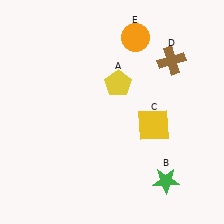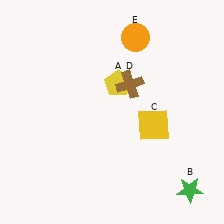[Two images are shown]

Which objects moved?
The objects that moved are: the green star (B), the brown cross (D).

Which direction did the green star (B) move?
The green star (B) moved right.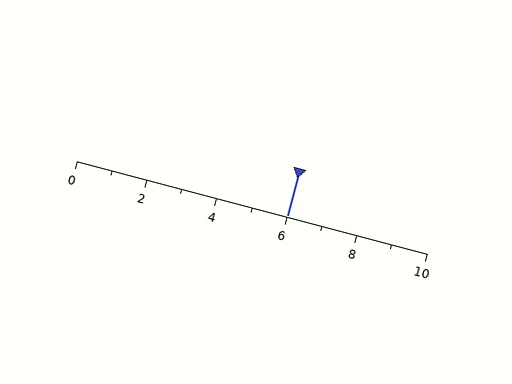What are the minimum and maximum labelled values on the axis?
The axis runs from 0 to 10.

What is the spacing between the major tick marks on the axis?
The major ticks are spaced 2 apart.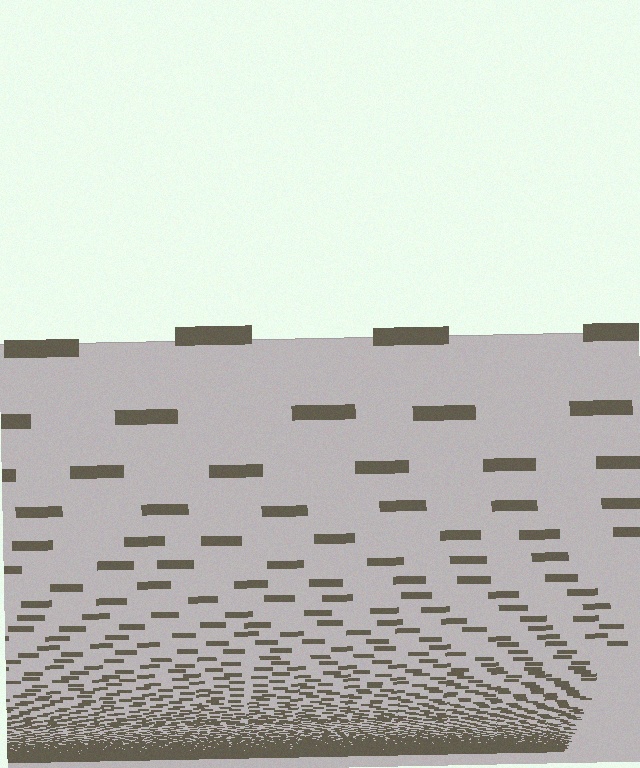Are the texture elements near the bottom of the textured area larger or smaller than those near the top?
Smaller. The gradient is inverted — elements near the bottom are smaller and denser.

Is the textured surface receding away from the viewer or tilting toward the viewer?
The surface appears to tilt toward the viewer. Texture elements get larger and sparser toward the top.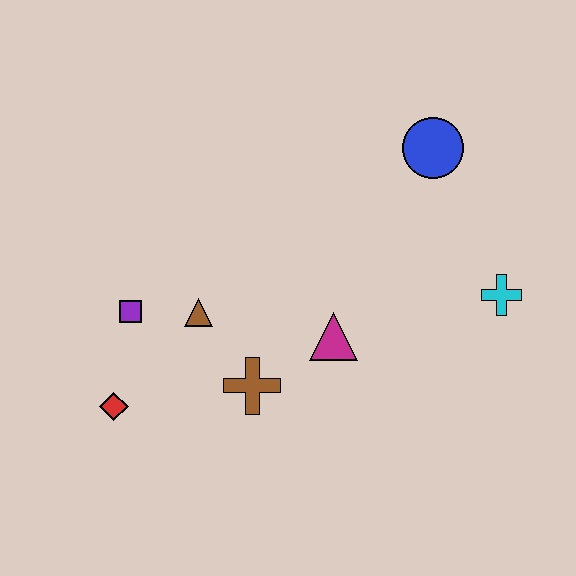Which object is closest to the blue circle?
The cyan cross is closest to the blue circle.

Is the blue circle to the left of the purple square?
No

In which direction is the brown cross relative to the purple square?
The brown cross is to the right of the purple square.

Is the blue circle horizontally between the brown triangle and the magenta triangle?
No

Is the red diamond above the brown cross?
No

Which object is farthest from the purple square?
The cyan cross is farthest from the purple square.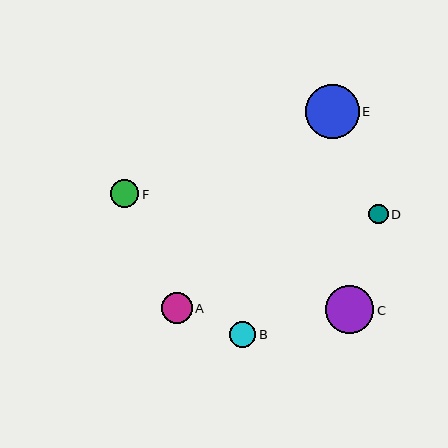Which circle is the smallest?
Circle D is the smallest with a size of approximately 19 pixels.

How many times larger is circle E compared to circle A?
Circle E is approximately 1.7 times the size of circle A.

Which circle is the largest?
Circle E is the largest with a size of approximately 54 pixels.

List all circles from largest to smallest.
From largest to smallest: E, C, A, F, B, D.